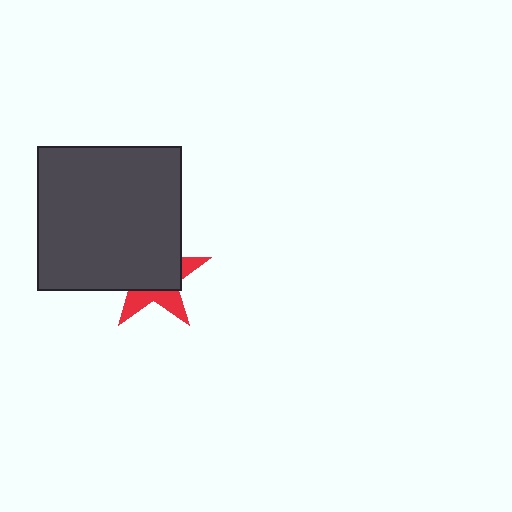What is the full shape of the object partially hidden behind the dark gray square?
The partially hidden object is a red star.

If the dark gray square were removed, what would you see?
You would see the complete red star.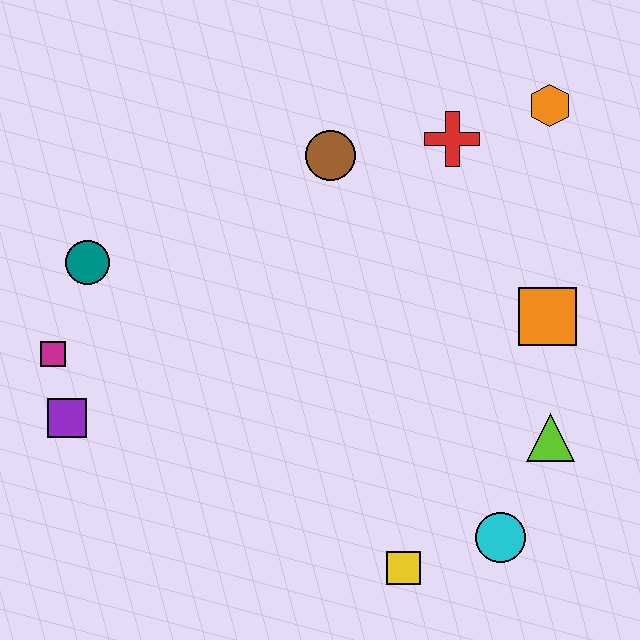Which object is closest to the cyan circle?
The yellow square is closest to the cyan circle.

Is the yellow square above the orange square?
No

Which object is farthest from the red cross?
The purple square is farthest from the red cross.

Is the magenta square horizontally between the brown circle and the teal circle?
No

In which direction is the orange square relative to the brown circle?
The orange square is to the right of the brown circle.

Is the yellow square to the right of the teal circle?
Yes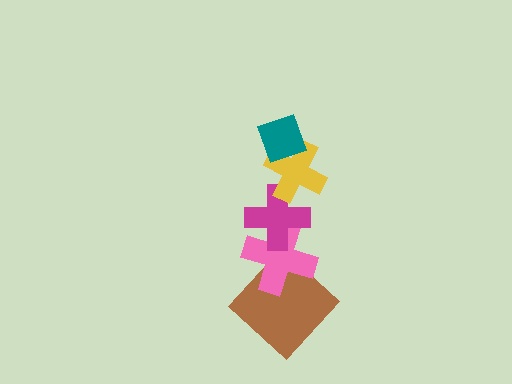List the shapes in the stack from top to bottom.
From top to bottom: the teal diamond, the yellow cross, the magenta cross, the pink cross, the brown diamond.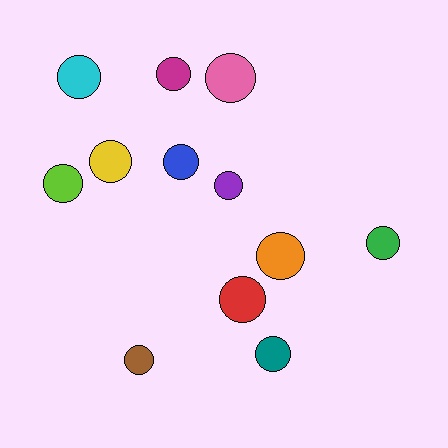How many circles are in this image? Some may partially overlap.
There are 12 circles.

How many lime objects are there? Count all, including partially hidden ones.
There is 1 lime object.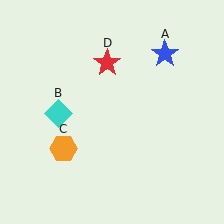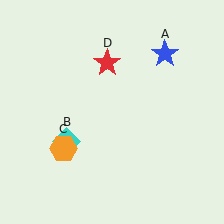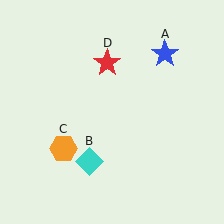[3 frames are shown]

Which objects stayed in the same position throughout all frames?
Blue star (object A) and orange hexagon (object C) and red star (object D) remained stationary.